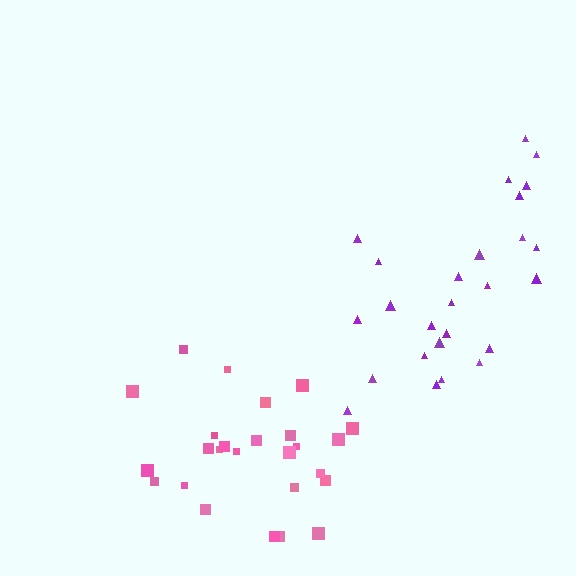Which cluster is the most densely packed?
Pink.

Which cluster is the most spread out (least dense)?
Purple.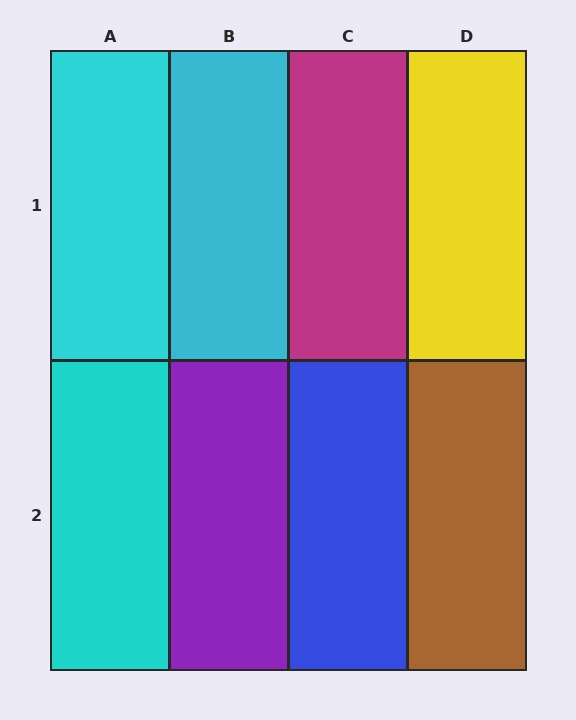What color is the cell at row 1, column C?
Magenta.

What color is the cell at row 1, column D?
Yellow.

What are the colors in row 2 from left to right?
Cyan, purple, blue, brown.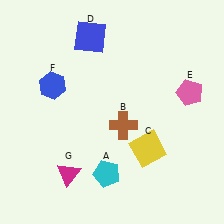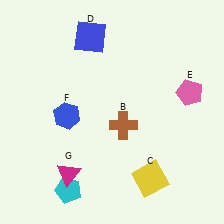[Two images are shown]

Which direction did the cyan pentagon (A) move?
The cyan pentagon (A) moved left.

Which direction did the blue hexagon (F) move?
The blue hexagon (F) moved down.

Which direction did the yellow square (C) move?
The yellow square (C) moved down.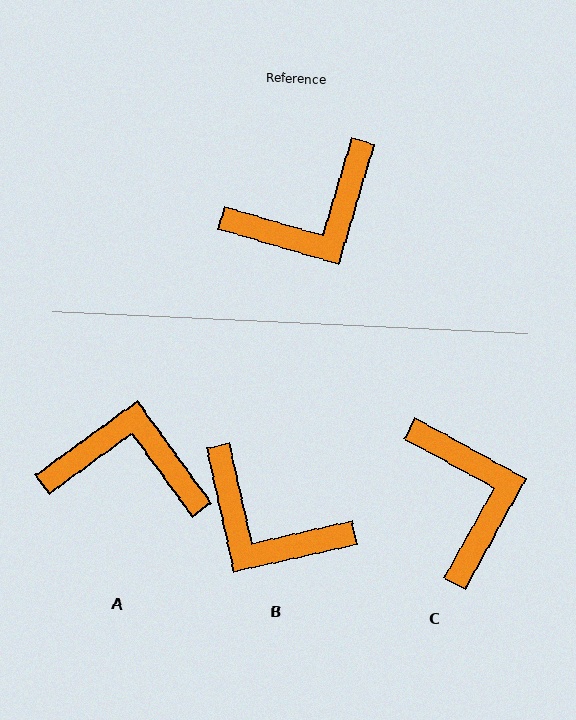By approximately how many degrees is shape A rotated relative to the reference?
Approximately 142 degrees counter-clockwise.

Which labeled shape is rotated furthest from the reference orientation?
A, about 142 degrees away.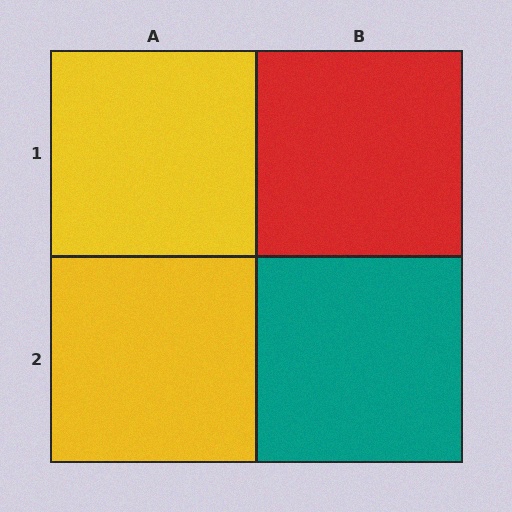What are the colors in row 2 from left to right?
Yellow, teal.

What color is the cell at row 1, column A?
Yellow.